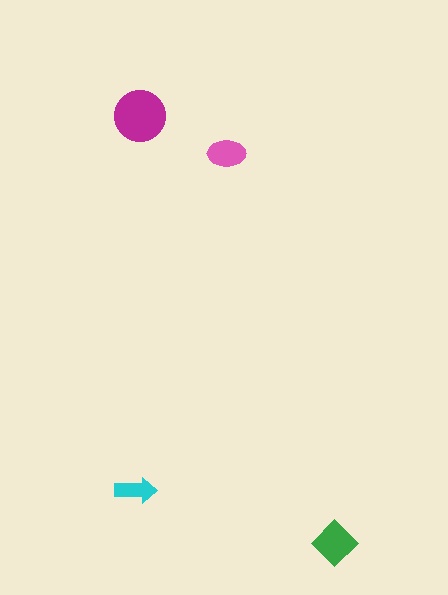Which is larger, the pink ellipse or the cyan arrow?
The pink ellipse.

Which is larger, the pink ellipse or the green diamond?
The green diamond.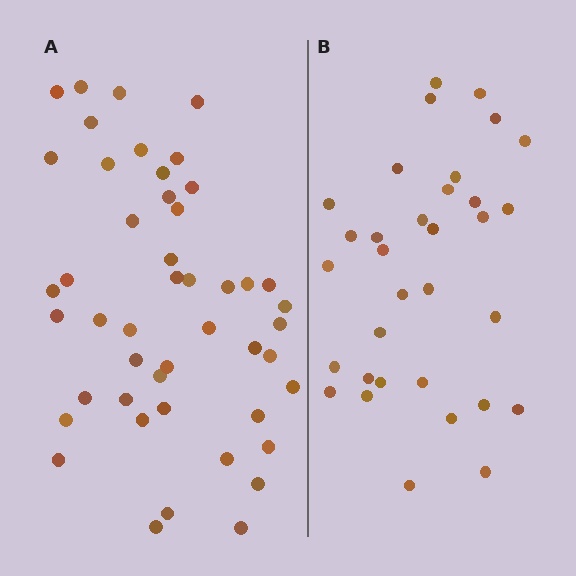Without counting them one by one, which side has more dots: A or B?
Region A (the left region) has more dots.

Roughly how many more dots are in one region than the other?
Region A has approximately 15 more dots than region B.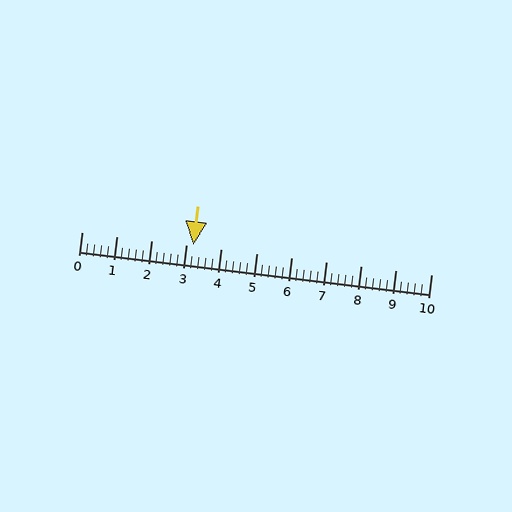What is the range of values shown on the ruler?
The ruler shows values from 0 to 10.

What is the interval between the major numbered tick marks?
The major tick marks are spaced 1 units apart.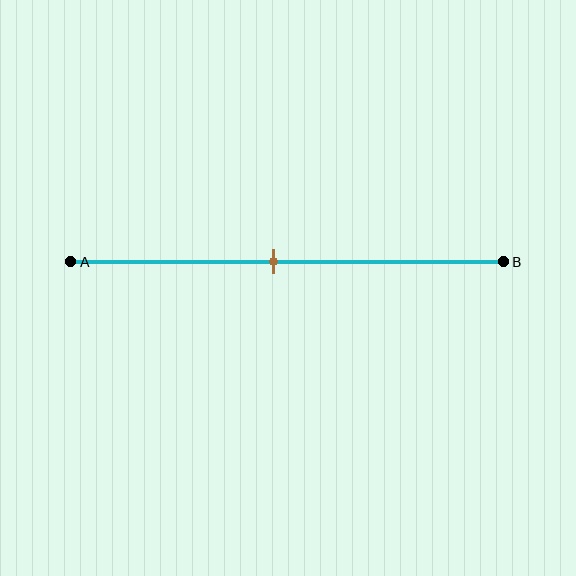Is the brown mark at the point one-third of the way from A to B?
No, the mark is at about 45% from A, not at the 33% one-third point.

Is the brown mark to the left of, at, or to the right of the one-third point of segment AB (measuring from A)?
The brown mark is to the right of the one-third point of segment AB.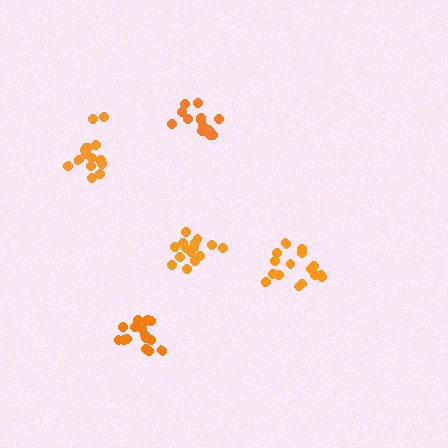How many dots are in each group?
Group 1: 16 dots, Group 2: 15 dots, Group 3: 16 dots, Group 4: 16 dots, Group 5: 14 dots (77 total).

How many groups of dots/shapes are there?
There are 5 groups.